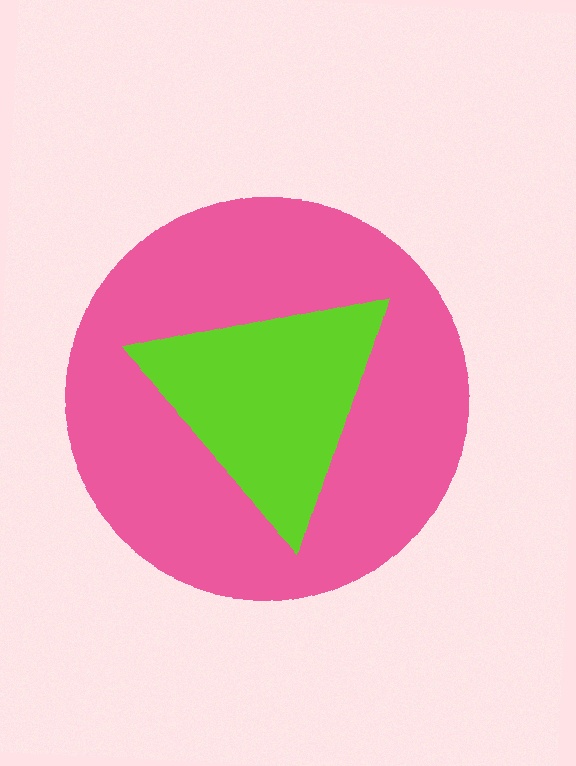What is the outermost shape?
The pink circle.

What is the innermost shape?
The lime triangle.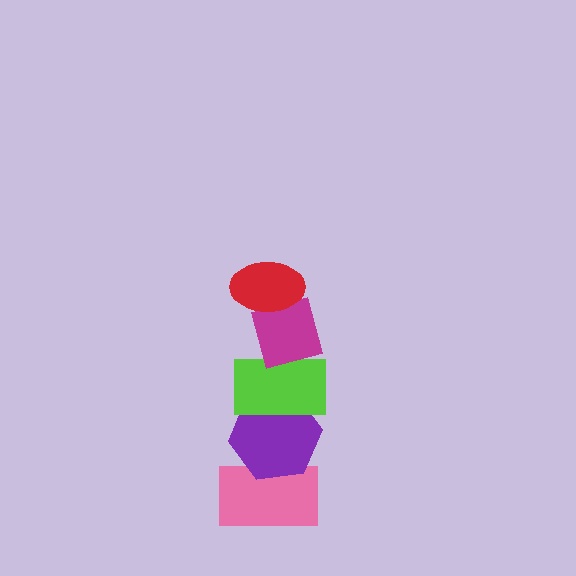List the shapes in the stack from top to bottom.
From top to bottom: the red ellipse, the magenta square, the lime rectangle, the purple hexagon, the pink rectangle.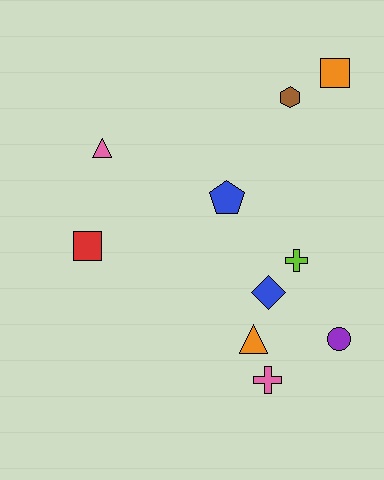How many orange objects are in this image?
There are 2 orange objects.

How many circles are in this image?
There is 1 circle.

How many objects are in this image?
There are 10 objects.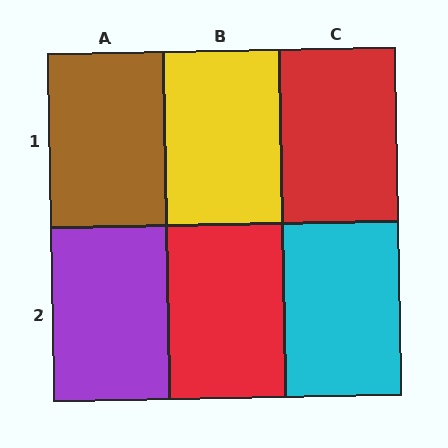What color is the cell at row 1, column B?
Yellow.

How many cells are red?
2 cells are red.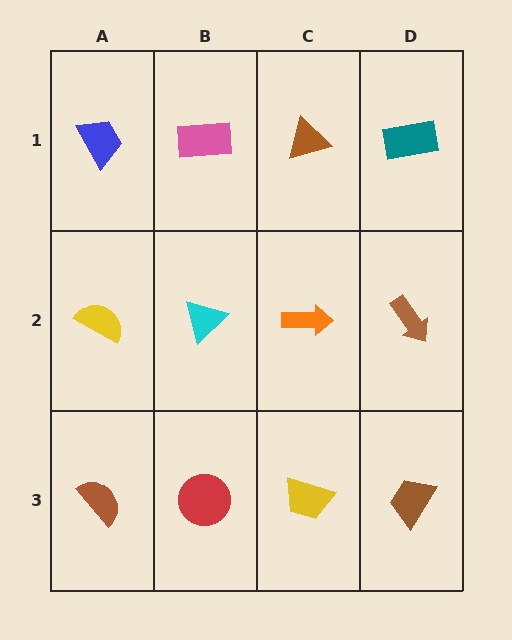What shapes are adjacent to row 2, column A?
A blue trapezoid (row 1, column A), a brown semicircle (row 3, column A), a cyan triangle (row 2, column B).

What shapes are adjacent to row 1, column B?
A cyan triangle (row 2, column B), a blue trapezoid (row 1, column A), a brown triangle (row 1, column C).